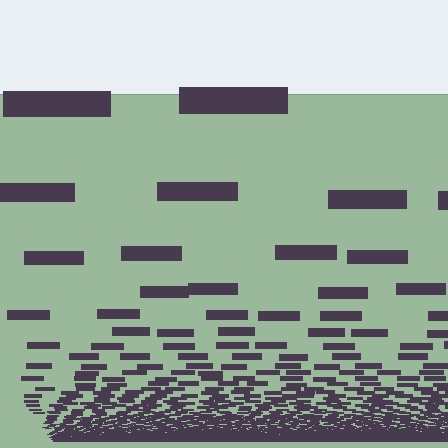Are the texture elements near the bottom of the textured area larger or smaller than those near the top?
Smaller. The gradient is inverted — elements near the bottom are smaller and denser.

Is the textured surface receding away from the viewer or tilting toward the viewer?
The surface appears to tilt toward the viewer. Texture elements get larger and sparser toward the top.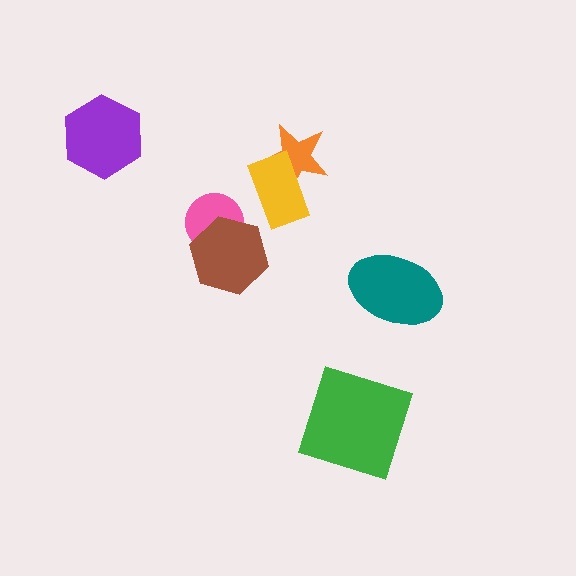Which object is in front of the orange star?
The yellow rectangle is in front of the orange star.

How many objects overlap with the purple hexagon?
0 objects overlap with the purple hexagon.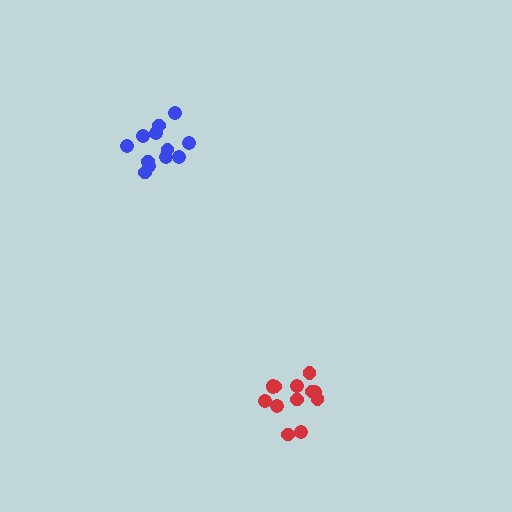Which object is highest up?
The blue cluster is topmost.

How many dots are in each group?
Group 1: 13 dots, Group 2: 12 dots (25 total).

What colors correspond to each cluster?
The clusters are colored: red, blue.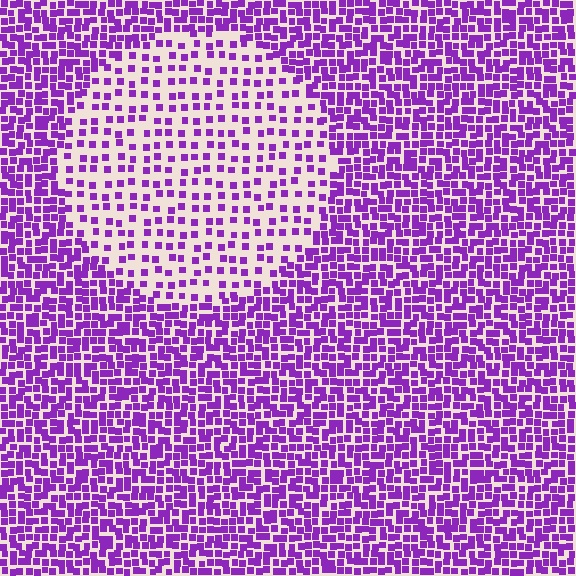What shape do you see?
I see a circle.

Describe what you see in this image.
The image contains small purple elements arranged at two different densities. A circle-shaped region is visible where the elements are less densely packed than the surrounding area.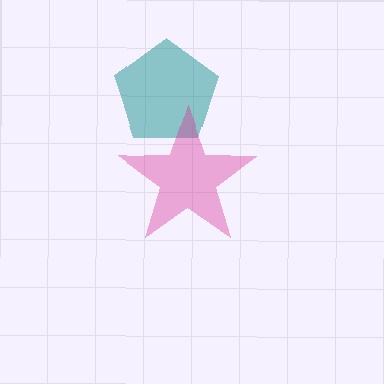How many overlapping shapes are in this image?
There are 2 overlapping shapes in the image.